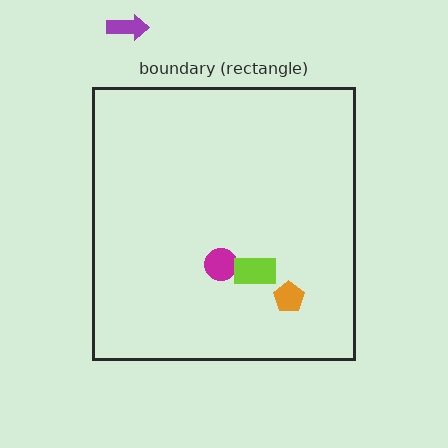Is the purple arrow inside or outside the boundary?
Outside.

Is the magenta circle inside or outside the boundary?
Inside.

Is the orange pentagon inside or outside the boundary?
Inside.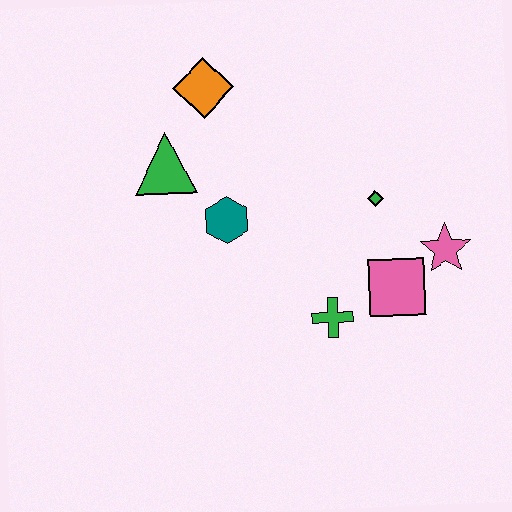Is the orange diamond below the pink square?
No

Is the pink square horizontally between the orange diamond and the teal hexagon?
No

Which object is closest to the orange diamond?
The green triangle is closest to the orange diamond.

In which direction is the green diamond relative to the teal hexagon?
The green diamond is to the right of the teal hexagon.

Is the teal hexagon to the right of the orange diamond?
Yes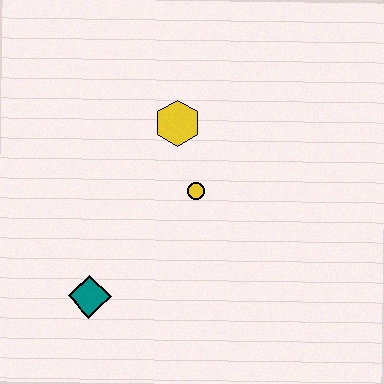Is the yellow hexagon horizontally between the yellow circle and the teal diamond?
Yes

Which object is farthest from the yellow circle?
The teal diamond is farthest from the yellow circle.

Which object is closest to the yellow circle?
The yellow hexagon is closest to the yellow circle.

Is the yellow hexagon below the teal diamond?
No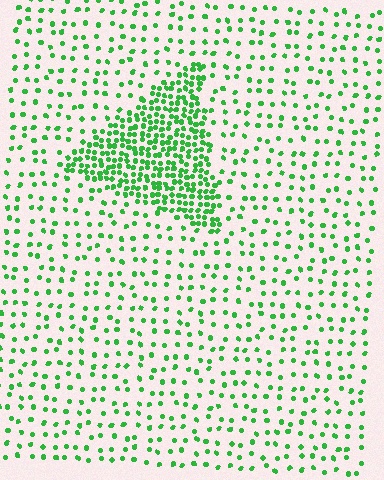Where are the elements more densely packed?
The elements are more densely packed inside the triangle boundary.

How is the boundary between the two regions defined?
The boundary is defined by a change in element density (approximately 3.1x ratio). All elements are the same color, size, and shape.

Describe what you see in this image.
The image contains small green elements arranged at two different densities. A triangle-shaped region is visible where the elements are more densely packed than the surrounding area.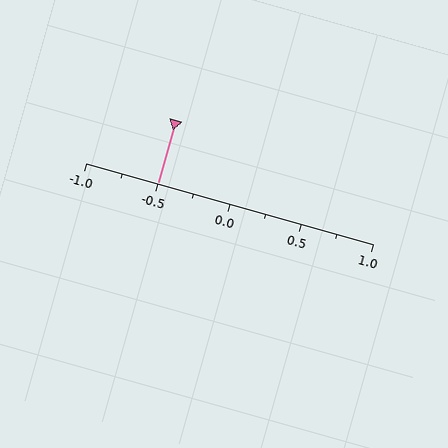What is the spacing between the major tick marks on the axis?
The major ticks are spaced 0.5 apart.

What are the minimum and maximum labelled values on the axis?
The axis runs from -1.0 to 1.0.